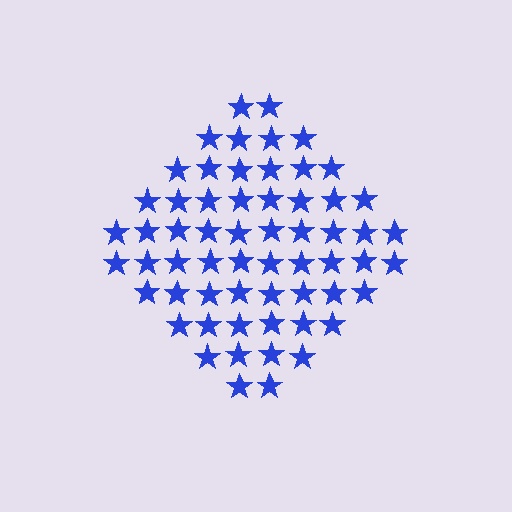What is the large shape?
The large shape is a diamond.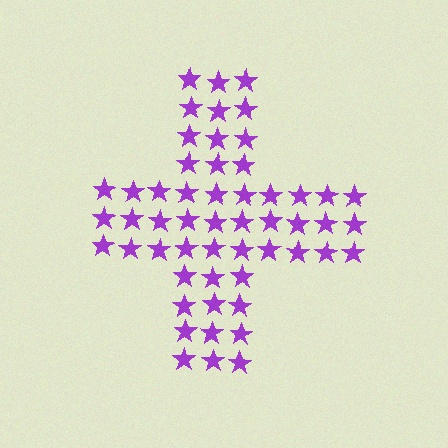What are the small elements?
The small elements are stars.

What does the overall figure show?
The overall figure shows a cross.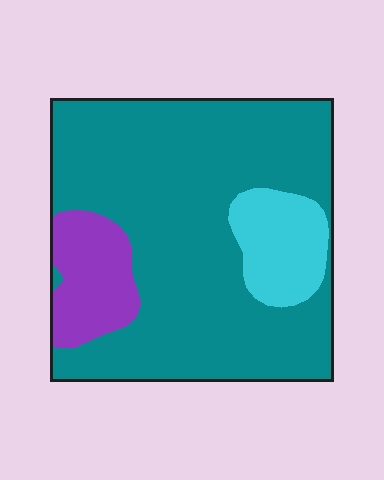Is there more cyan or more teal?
Teal.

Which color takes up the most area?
Teal, at roughly 75%.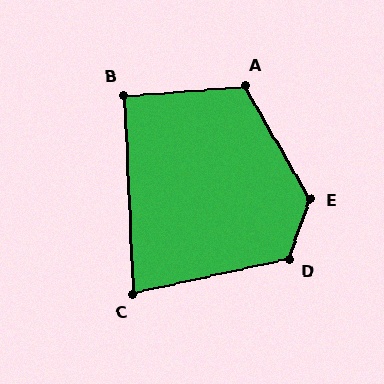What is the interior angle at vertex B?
Approximately 92 degrees (approximately right).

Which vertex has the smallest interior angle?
C, at approximately 80 degrees.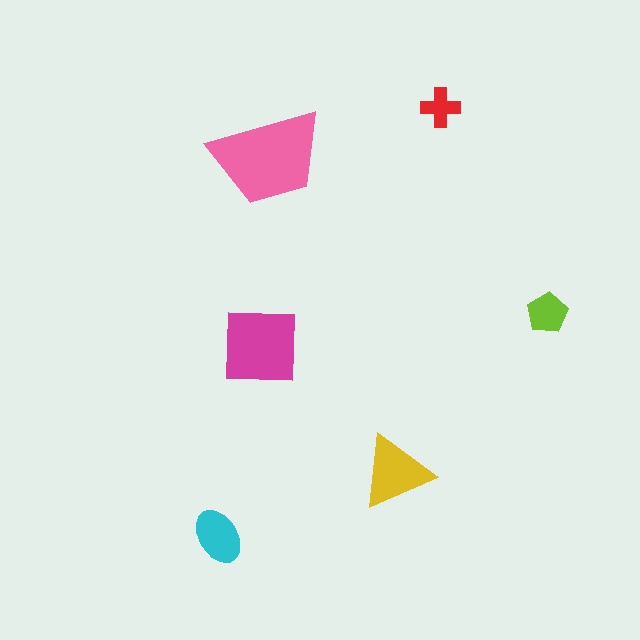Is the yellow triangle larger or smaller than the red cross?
Larger.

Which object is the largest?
The pink trapezoid.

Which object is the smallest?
The red cross.